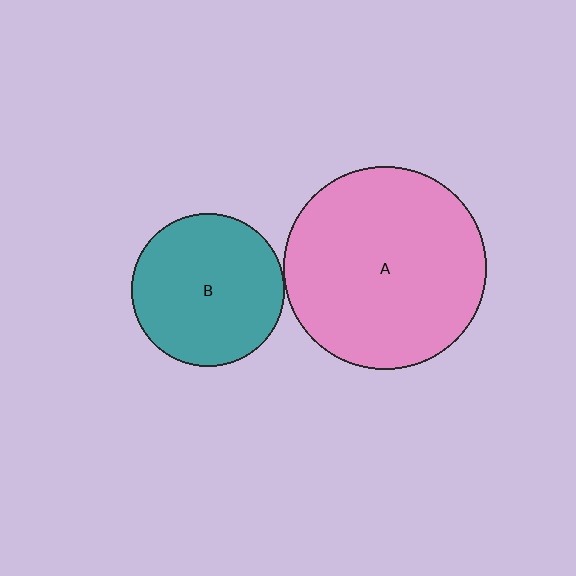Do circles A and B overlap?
Yes.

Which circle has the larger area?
Circle A (pink).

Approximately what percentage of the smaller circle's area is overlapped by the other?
Approximately 5%.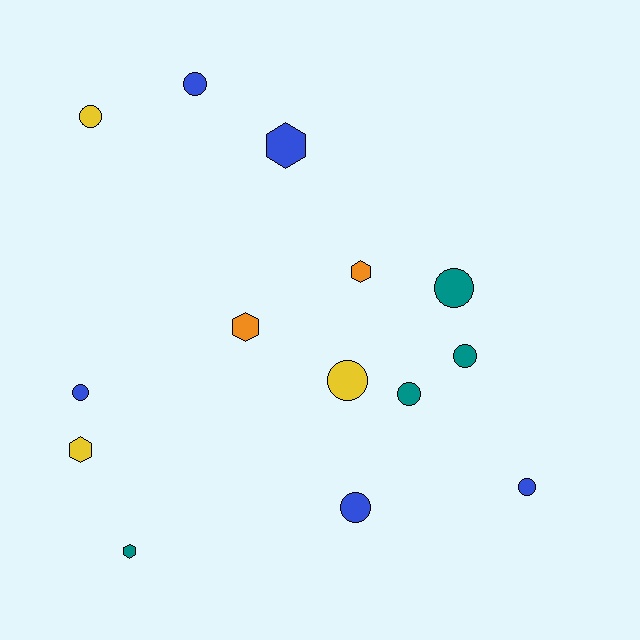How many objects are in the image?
There are 14 objects.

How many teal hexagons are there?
There is 1 teal hexagon.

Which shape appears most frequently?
Circle, with 9 objects.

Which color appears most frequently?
Blue, with 5 objects.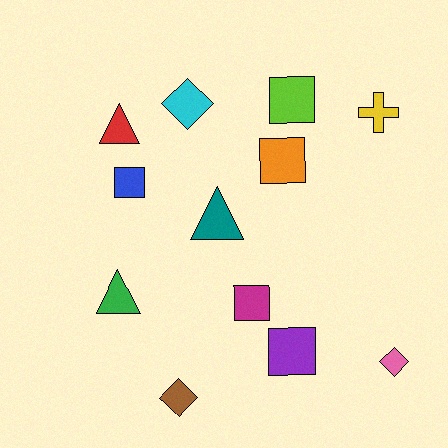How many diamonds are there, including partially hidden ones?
There are 3 diamonds.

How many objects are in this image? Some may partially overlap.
There are 12 objects.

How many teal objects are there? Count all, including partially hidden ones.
There is 1 teal object.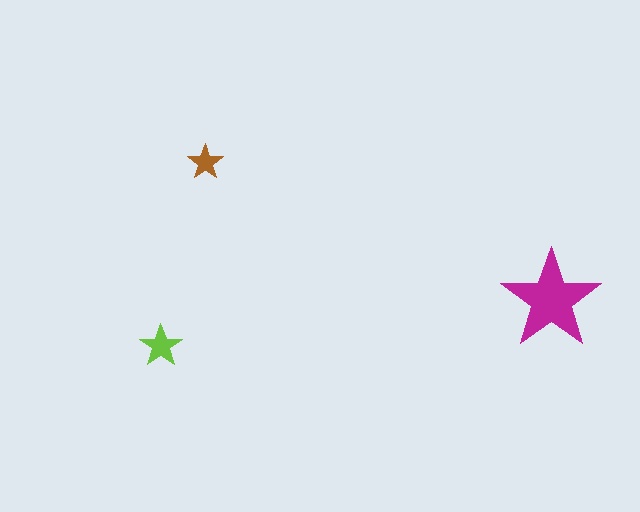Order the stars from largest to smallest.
the magenta one, the lime one, the brown one.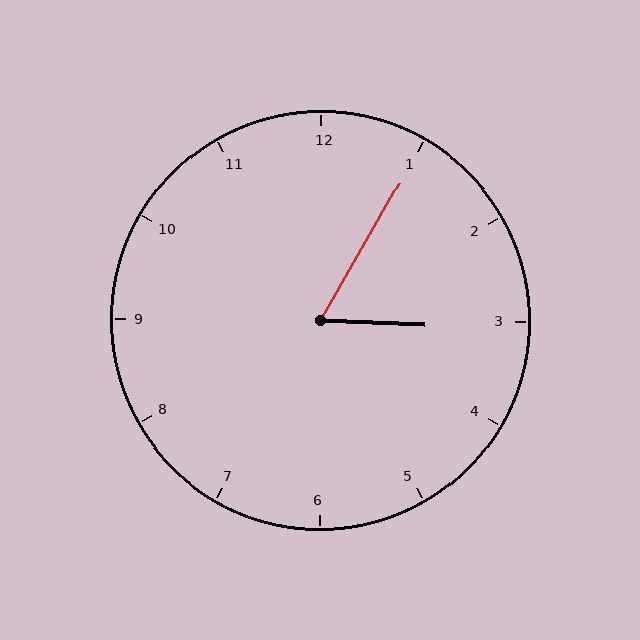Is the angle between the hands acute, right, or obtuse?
It is acute.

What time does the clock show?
3:05.